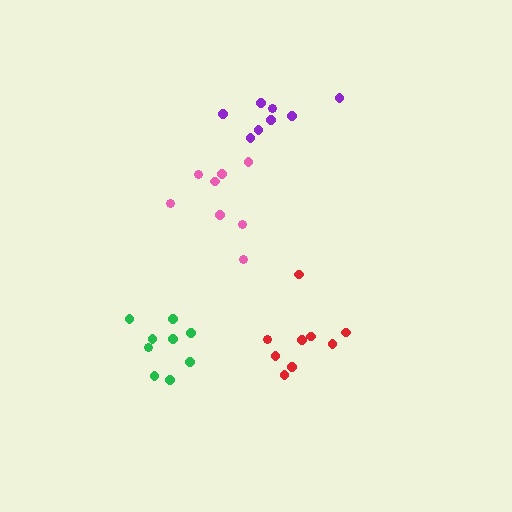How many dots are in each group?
Group 1: 9 dots, Group 2: 8 dots, Group 3: 9 dots, Group 4: 8 dots (34 total).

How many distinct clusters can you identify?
There are 4 distinct clusters.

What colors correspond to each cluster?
The clusters are colored: red, pink, green, purple.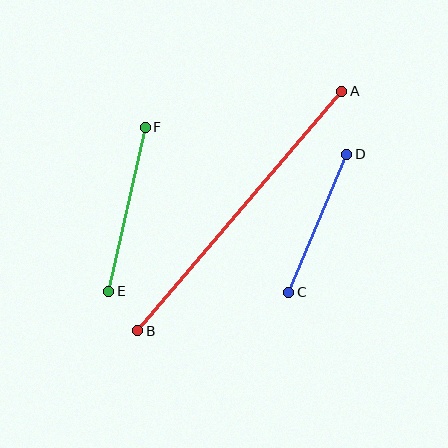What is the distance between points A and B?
The distance is approximately 314 pixels.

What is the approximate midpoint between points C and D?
The midpoint is at approximately (318, 223) pixels.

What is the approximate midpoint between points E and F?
The midpoint is at approximately (127, 209) pixels.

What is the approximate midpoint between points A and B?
The midpoint is at approximately (240, 211) pixels.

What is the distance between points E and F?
The distance is approximately 168 pixels.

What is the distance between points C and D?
The distance is approximately 150 pixels.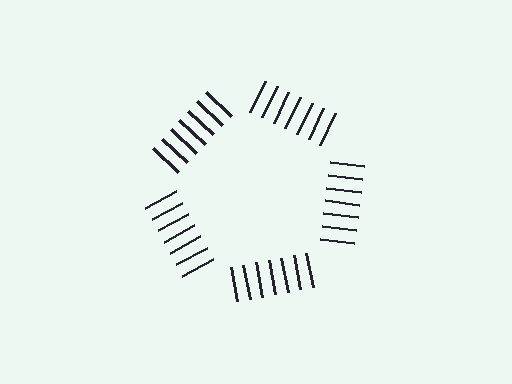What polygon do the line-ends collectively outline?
An illusory pentagon — the line segments terminate on its edges but no continuous stroke is drawn.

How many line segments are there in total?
35 — 7 along each of the 5 edges.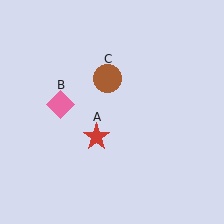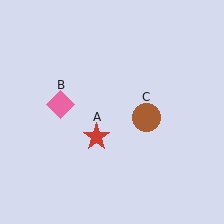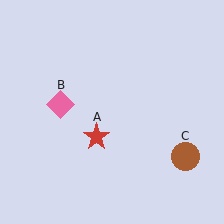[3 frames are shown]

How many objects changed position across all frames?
1 object changed position: brown circle (object C).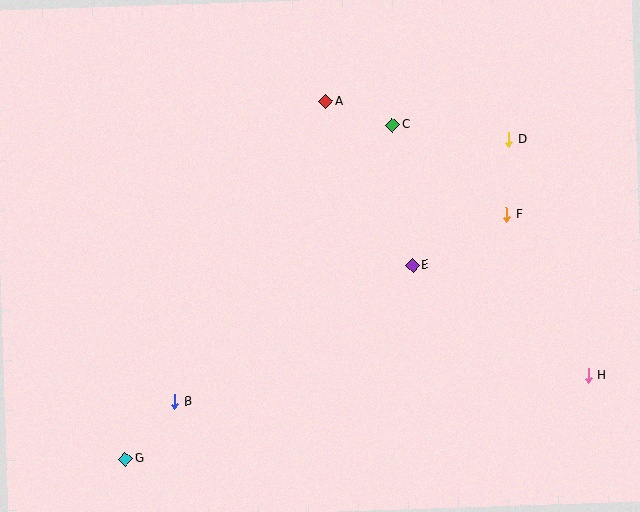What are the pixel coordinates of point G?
Point G is at (125, 459).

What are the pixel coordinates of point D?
Point D is at (509, 139).